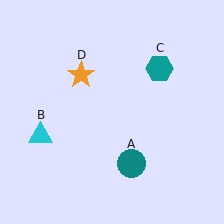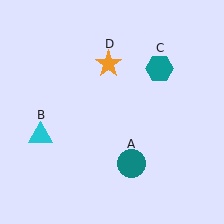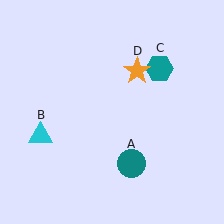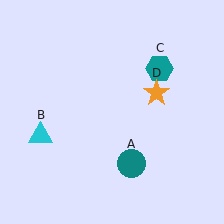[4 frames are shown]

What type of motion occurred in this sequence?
The orange star (object D) rotated clockwise around the center of the scene.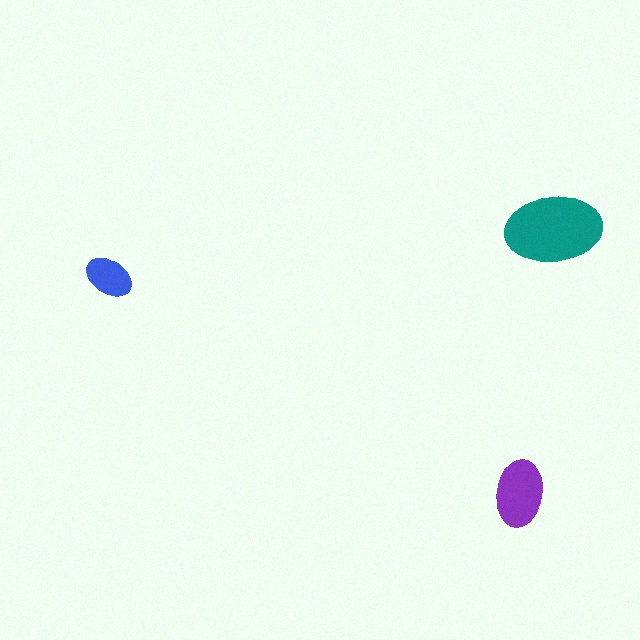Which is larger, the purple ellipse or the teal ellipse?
The teal one.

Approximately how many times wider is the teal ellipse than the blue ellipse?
About 2 times wider.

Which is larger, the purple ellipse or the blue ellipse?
The purple one.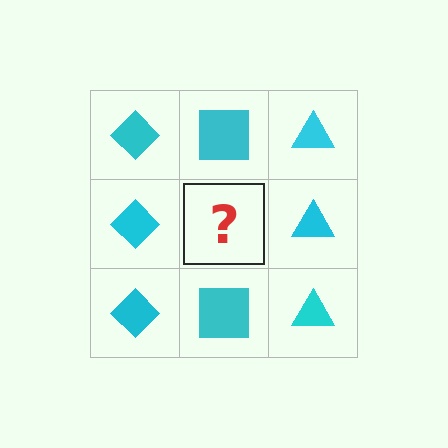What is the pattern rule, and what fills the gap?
The rule is that each column has a consistent shape. The gap should be filled with a cyan square.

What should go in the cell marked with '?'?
The missing cell should contain a cyan square.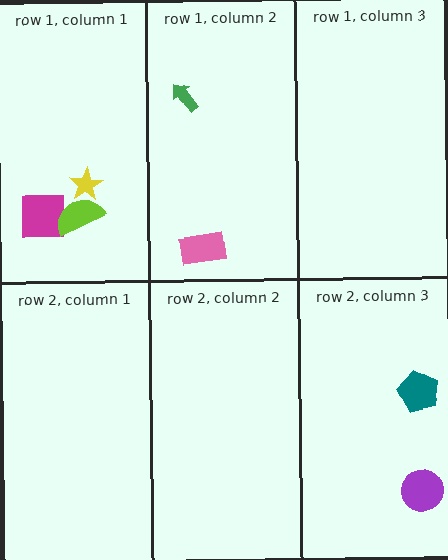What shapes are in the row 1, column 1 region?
The magenta square, the lime semicircle, the yellow star.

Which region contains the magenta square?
The row 1, column 1 region.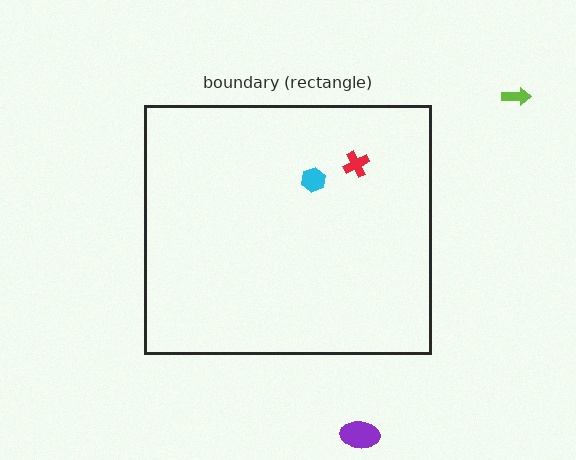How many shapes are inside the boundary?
2 inside, 2 outside.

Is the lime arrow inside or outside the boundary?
Outside.